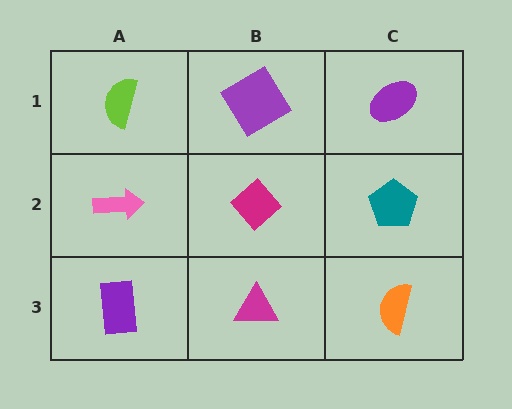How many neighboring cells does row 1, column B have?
3.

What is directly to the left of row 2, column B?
A pink arrow.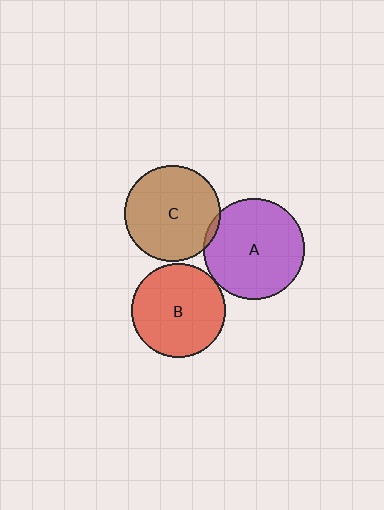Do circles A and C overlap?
Yes.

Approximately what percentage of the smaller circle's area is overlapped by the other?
Approximately 5%.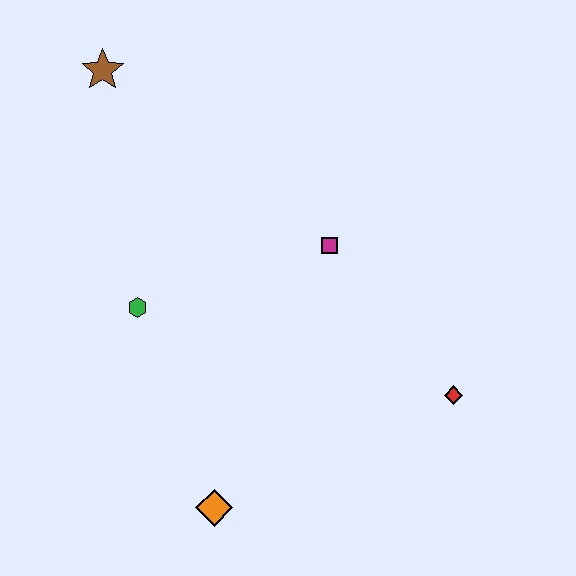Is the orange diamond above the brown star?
No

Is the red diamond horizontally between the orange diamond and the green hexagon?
No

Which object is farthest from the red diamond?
The brown star is farthest from the red diamond.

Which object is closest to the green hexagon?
The magenta square is closest to the green hexagon.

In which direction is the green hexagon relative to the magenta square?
The green hexagon is to the left of the magenta square.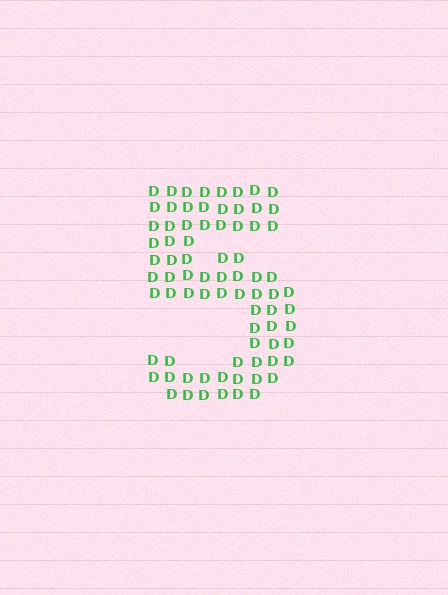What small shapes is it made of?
It is made of small letter D's.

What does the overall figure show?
The overall figure shows the digit 5.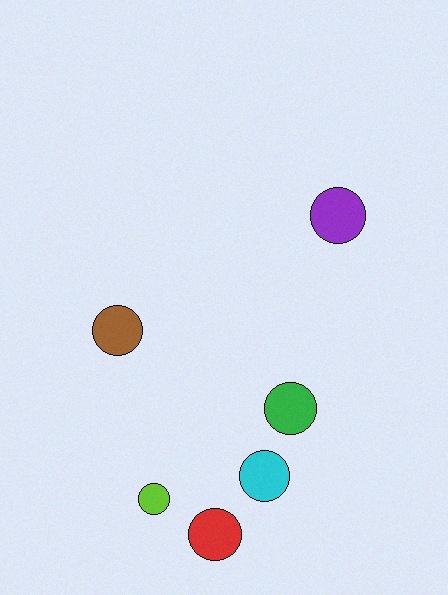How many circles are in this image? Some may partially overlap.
There are 6 circles.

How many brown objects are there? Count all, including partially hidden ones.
There is 1 brown object.